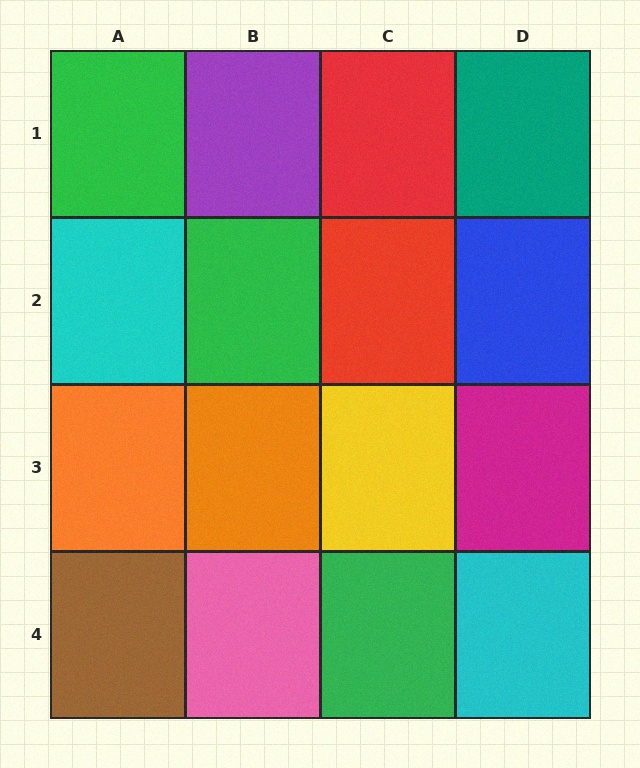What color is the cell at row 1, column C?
Red.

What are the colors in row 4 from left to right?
Brown, pink, green, cyan.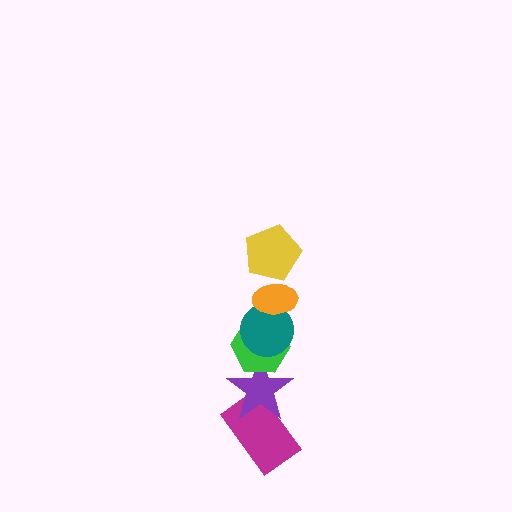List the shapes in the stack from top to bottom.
From top to bottom: the yellow pentagon, the orange ellipse, the teal circle, the green hexagon, the purple star, the magenta rectangle.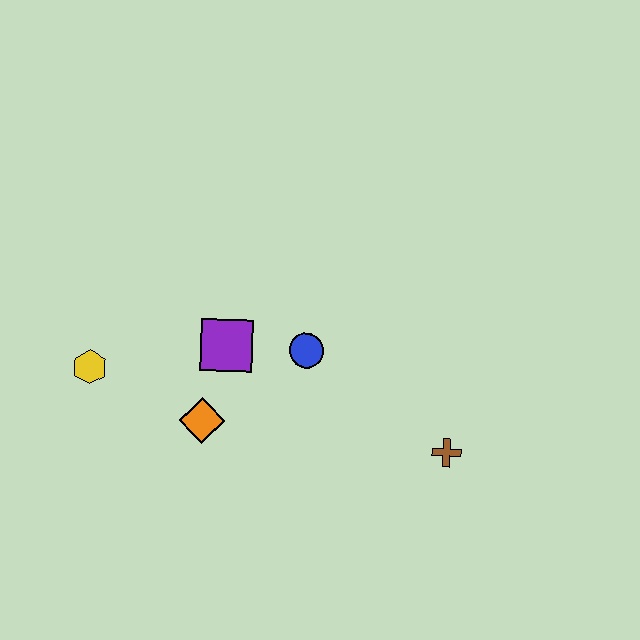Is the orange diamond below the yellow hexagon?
Yes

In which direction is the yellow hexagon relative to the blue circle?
The yellow hexagon is to the left of the blue circle.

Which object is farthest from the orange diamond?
The brown cross is farthest from the orange diamond.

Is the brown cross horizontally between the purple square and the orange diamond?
No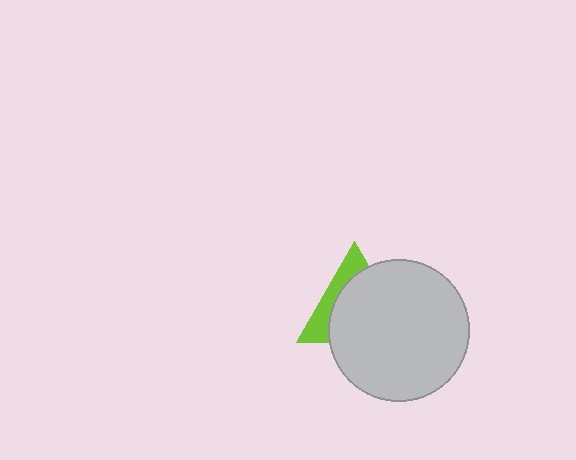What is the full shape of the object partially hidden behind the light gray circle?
The partially hidden object is a lime triangle.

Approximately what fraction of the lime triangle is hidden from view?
Roughly 69% of the lime triangle is hidden behind the light gray circle.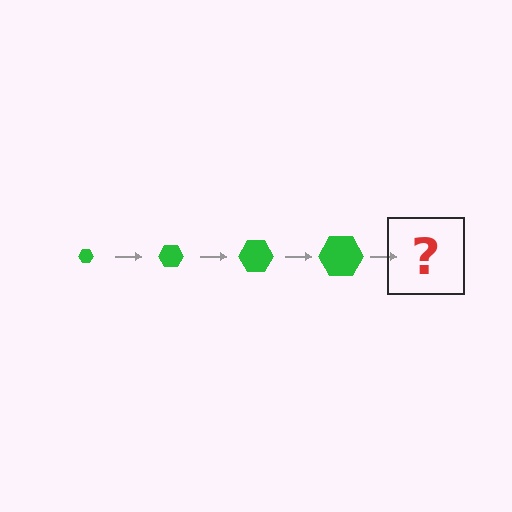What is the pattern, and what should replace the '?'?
The pattern is that the hexagon gets progressively larger each step. The '?' should be a green hexagon, larger than the previous one.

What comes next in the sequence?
The next element should be a green hexagon, larger than the previous one.